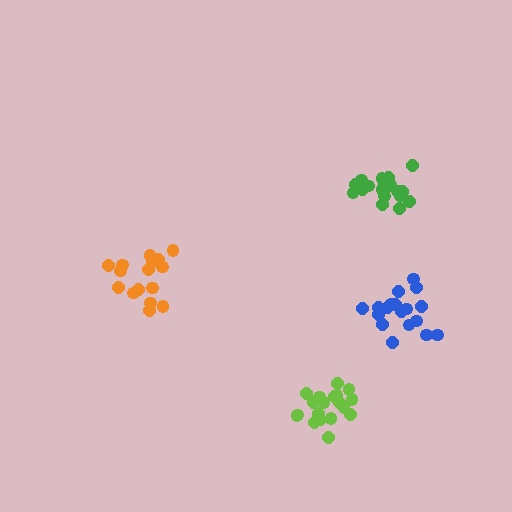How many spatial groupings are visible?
There are 4 spatial groupings.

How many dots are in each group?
Group 1: 16 dots, Group 2: 17 dots, Group 3: 19 dots, Group 4: 18 dots (70 total).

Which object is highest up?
The green cluster is topmost.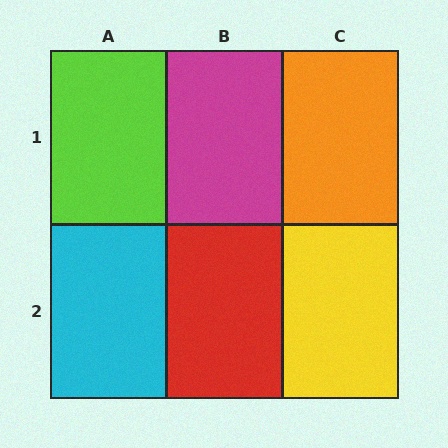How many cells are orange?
1 cell is orange.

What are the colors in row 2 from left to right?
Cyan, red, yellow.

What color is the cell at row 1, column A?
Lime.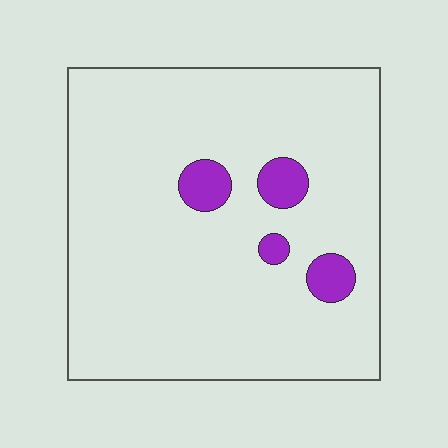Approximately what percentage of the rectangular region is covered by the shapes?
Approximately 5%.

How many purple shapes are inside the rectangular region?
4.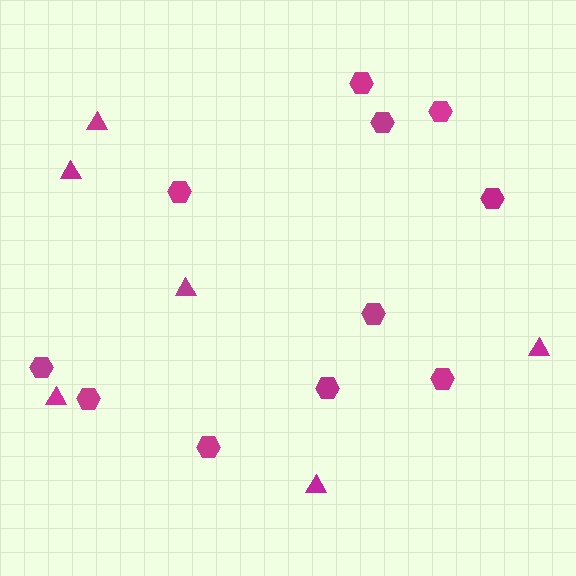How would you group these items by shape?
There are 2 groups: one group of hexagons (11) and one group of triangles (6).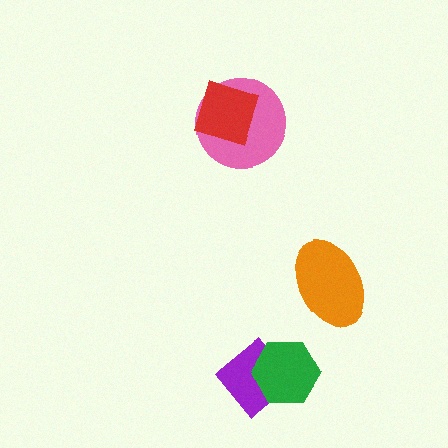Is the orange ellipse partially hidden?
No, no other shape covers it.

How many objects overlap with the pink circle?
1 object overlaps with the pink circle.